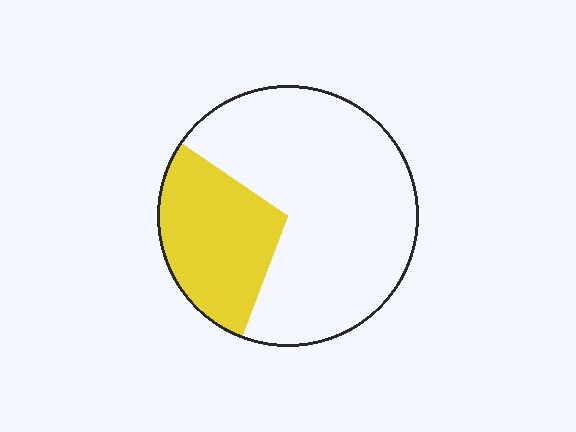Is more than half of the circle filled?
No.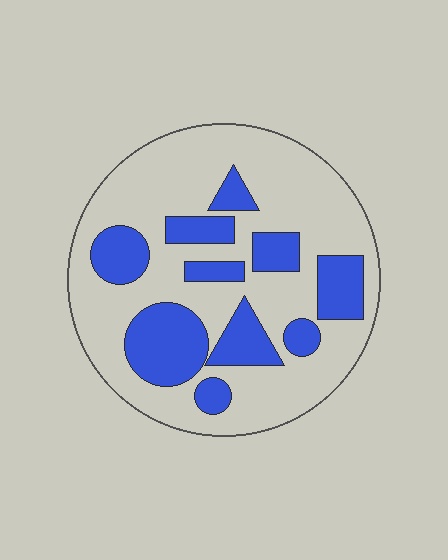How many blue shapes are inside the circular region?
10.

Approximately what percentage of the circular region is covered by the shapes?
Approximately 30%.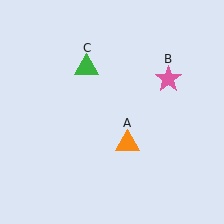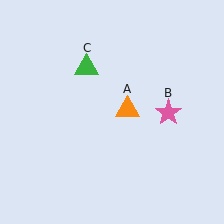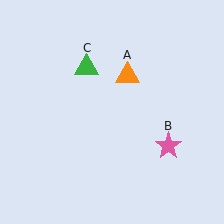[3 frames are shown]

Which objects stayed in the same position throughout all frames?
Green triangle (object C) remained stationary.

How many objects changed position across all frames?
2 objects changed position: orange triangle (object A), pink star (object B).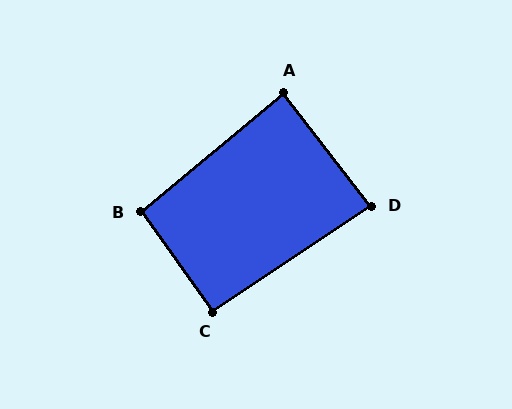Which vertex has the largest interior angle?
B, at approximately 94 degrees.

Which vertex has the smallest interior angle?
D, at approximately 86 degrees.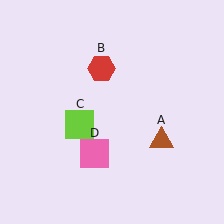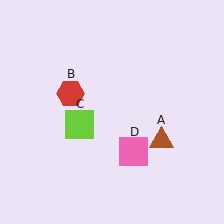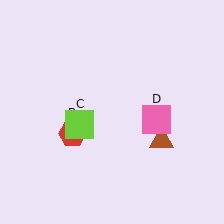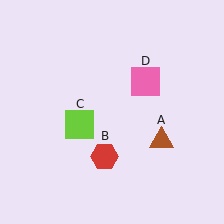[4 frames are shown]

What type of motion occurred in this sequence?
The red hexagon (object B), pink square (object D) rotated counterclockwise around the center of the scene.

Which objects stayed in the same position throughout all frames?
Brown triangle (object A) and lime square (object C) remained stationary.